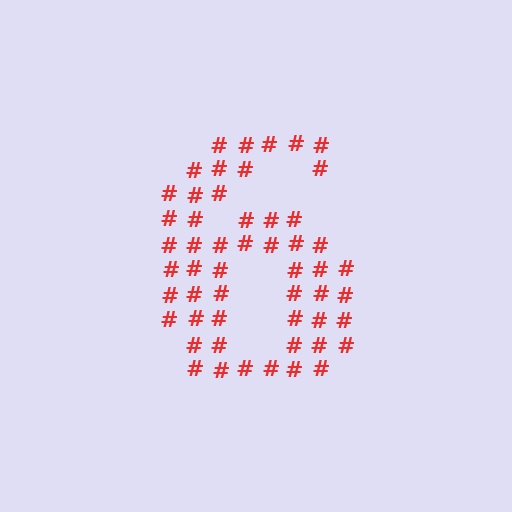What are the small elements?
The small elements are hash symbols.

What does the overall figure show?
The overall figure shows the digit 6.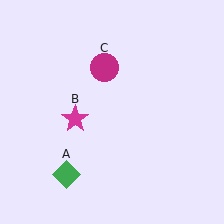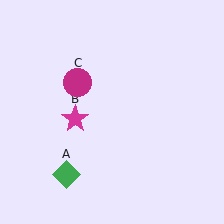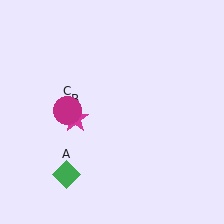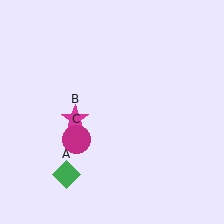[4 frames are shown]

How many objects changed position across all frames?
1 object changed position: magenta circle (object C).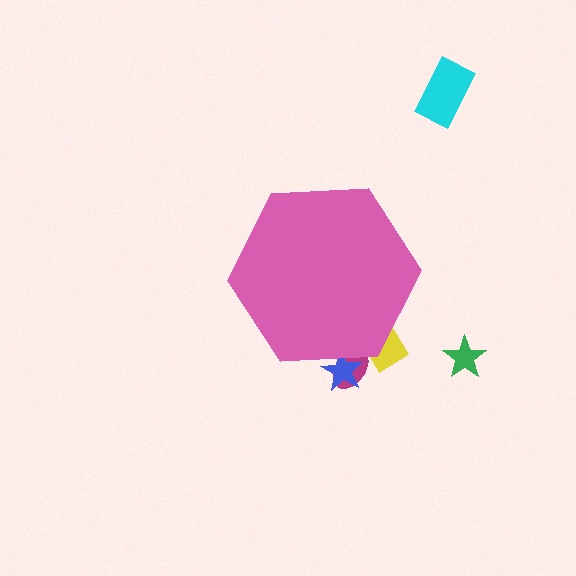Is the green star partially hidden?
No, the green star is fully visible.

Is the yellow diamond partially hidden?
Yes, the yellow diamond is partially hidden behind the pink hexagon.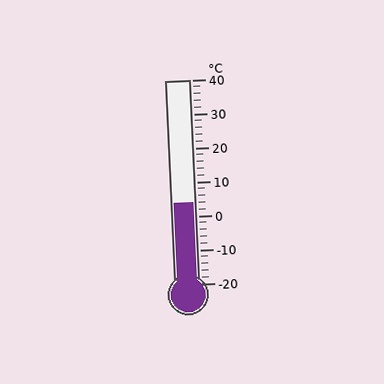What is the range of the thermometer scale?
The thermometer scale ranges from -20°C to 40°C.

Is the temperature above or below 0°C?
The temperature is above 0°C.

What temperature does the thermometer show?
The thermometer shows approximately 4°C.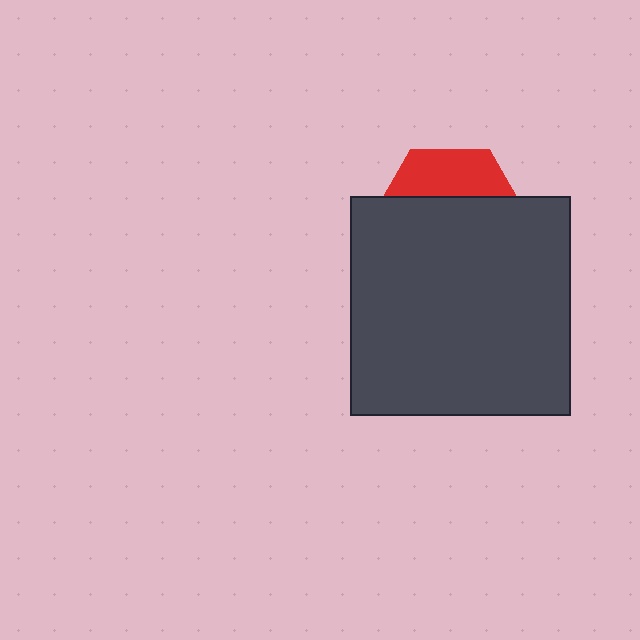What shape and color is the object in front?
The object in front is a dark gray square.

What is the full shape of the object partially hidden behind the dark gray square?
The partially hidden object is a red hexagon.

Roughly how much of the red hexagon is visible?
A small part of it is visible (roughly 30%).